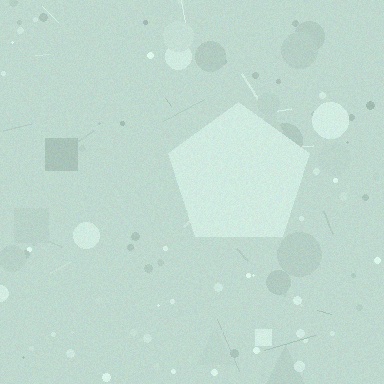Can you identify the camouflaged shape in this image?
The camouflaged shape is a pentagon.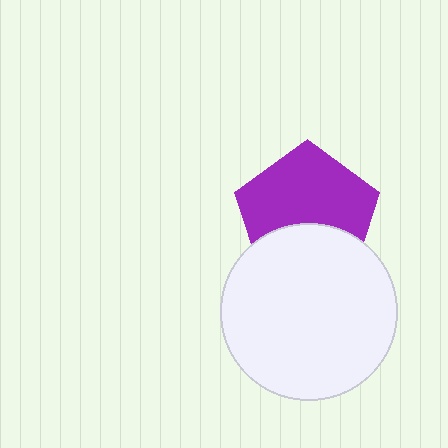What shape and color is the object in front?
The object in front is a white circle.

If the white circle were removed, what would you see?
You would see the complete purple pentagon.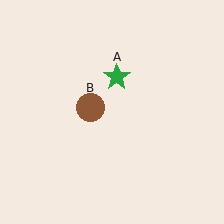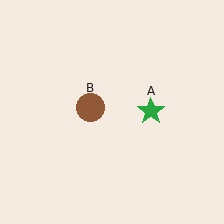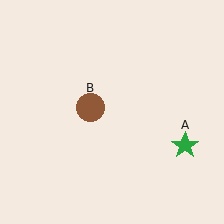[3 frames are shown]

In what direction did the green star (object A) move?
The green star (object A) moved down and to the right.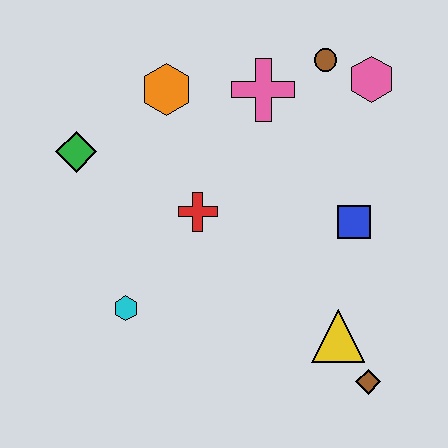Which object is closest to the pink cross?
The brown circle is closest to the pink cross.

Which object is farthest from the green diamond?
The brown diamond is farthest from the green diamond.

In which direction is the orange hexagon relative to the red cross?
The orange hexagon is above the red cross.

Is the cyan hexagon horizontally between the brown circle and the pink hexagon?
No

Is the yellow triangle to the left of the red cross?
No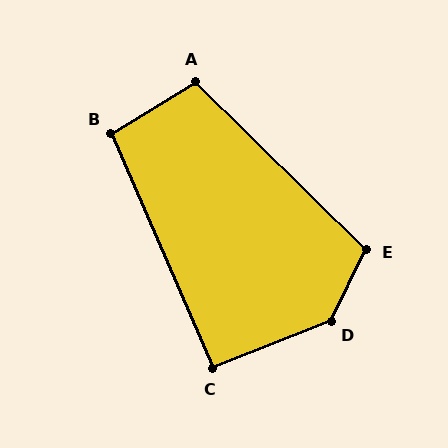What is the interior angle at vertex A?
Approximately 104 degrees (obtuse).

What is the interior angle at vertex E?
Approximately 108 degrees (obtuse).